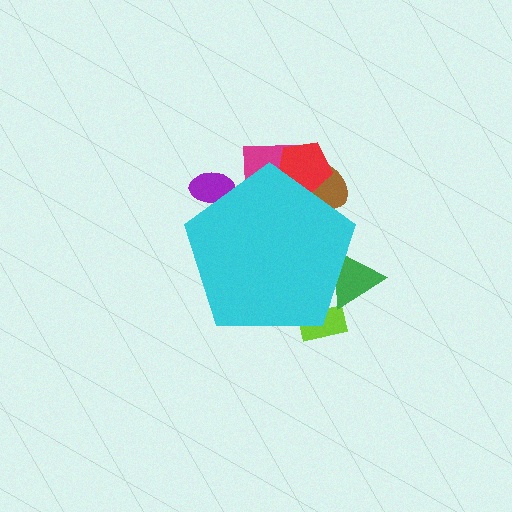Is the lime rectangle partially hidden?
Yes, the lime rectangle is partially hidden behind the cyan pentagon.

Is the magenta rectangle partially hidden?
Yes, the magenta rectangle is partially hidden behind the cyan pentagon.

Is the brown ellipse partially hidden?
Yes, the brown ellipse is partially hidden behind the cyan pentagon.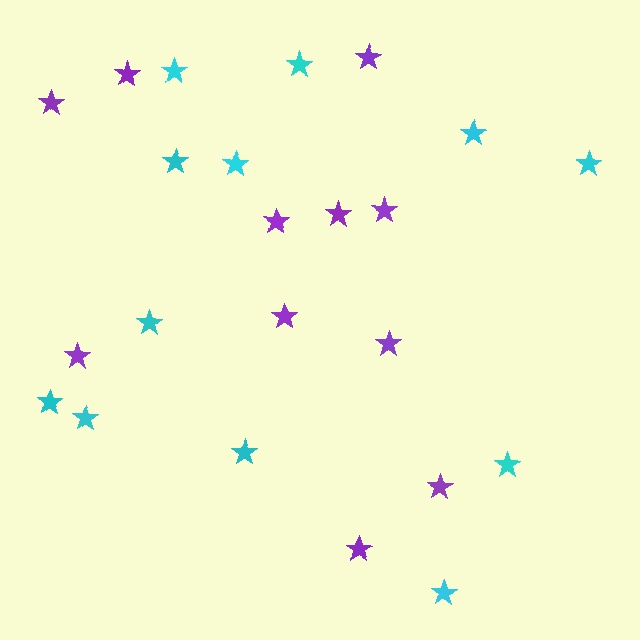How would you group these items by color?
There are 2 groups: one group of purple stars (11) and one group of cyan stars (12).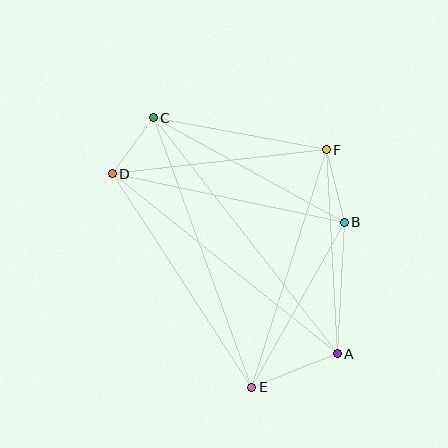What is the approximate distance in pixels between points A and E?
The distance between A and E is approximately 92 pixels.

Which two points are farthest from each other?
Points A and C are farthest from each other.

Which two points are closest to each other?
Points C and D are closest to each other.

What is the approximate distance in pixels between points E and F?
The distance between E and F is approximately 249 pixels.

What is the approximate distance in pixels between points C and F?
The distance between C and F is approximately 176 pixels.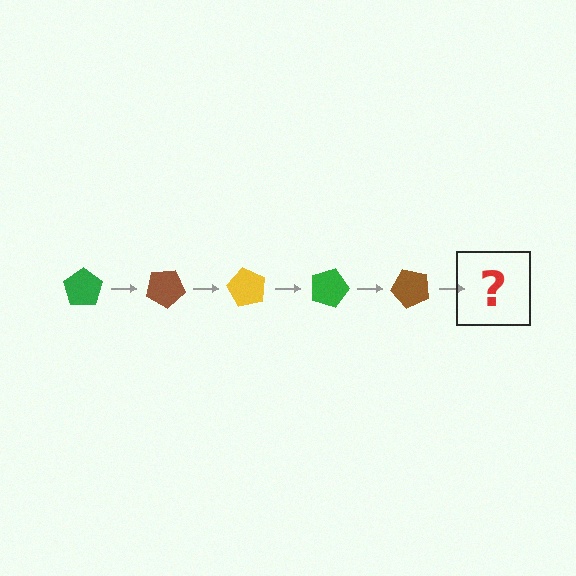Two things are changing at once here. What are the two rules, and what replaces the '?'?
The two rules are that it rotates 30 degrees each step and the color cycles through green, brown, and yellow. The '?' should be a yellow pentagon, rotated 150 degrees from the start.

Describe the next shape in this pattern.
It should be a yellow pentagon, rotated 150 degrees from the start.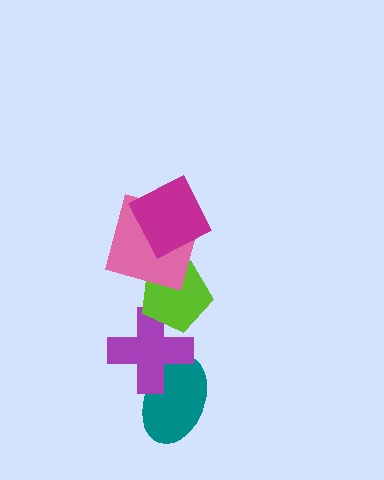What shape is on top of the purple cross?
The lime pentagon is on top of the purple cross.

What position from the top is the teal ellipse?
The teal ellipse is 5th from the top.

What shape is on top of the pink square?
The magenta square is on top of the pink square.